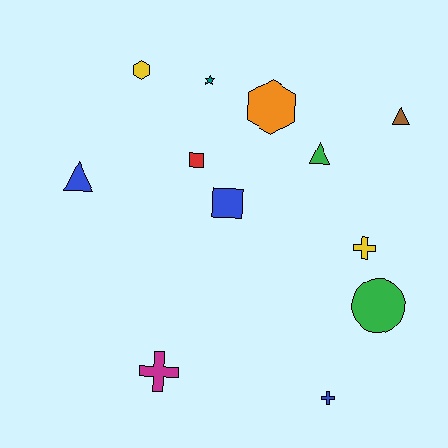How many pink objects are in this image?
There are no pink objects.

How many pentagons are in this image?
There are no pentagons.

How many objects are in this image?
There are 12 objects.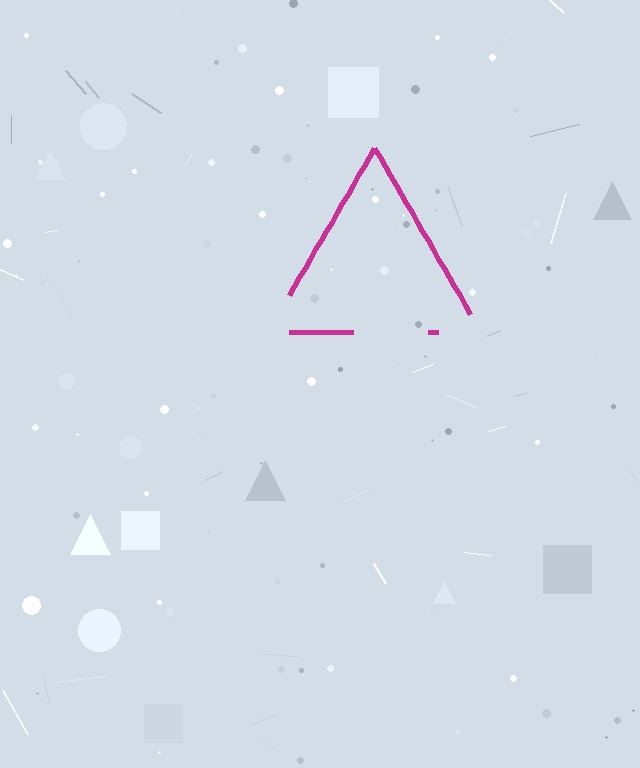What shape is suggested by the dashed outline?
The dashed outline suggests a triangle.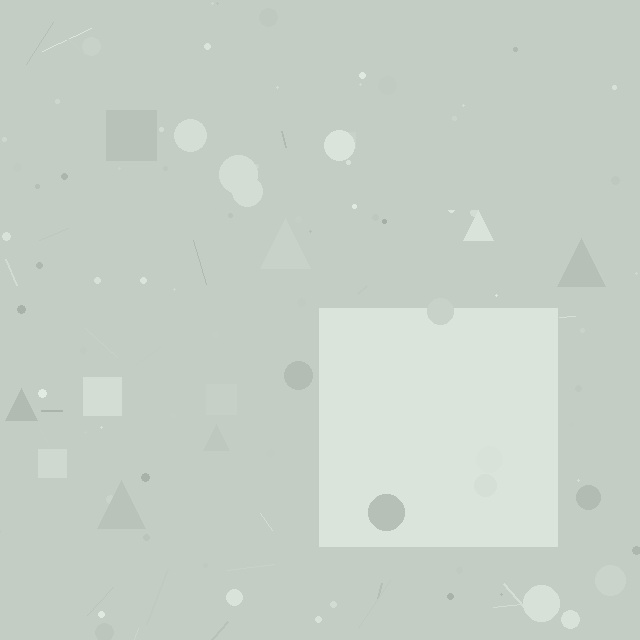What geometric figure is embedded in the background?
A square is embedded in the background.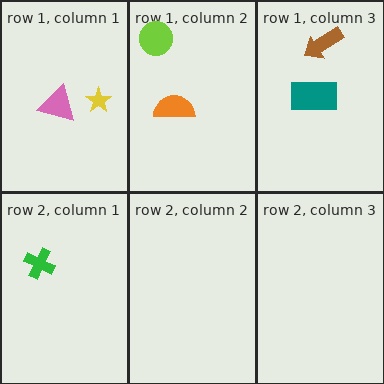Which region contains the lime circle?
The row 1, column 2 region.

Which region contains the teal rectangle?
The row 1, column 3 region.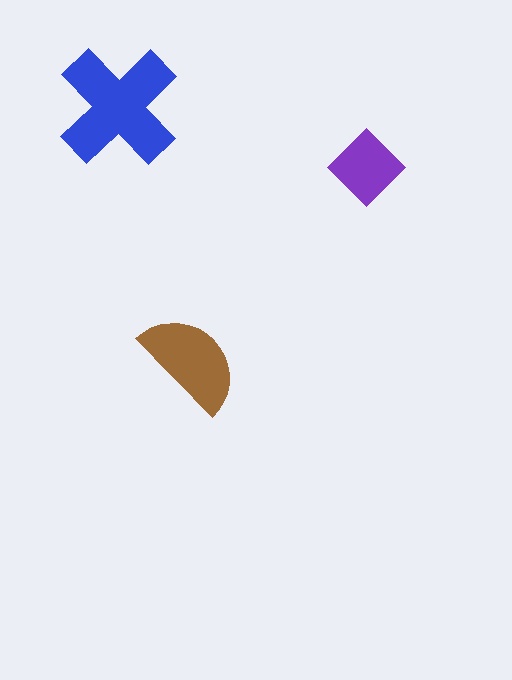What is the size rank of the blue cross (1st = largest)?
1st.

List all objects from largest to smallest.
The blue cross, the brown semicircle, the purple diamond.